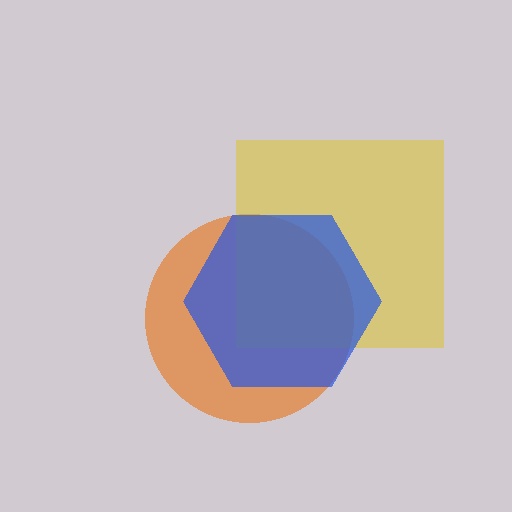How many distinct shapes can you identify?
There are 3 distinct shapes: an orange circle, a yellow square, a blue hexagon.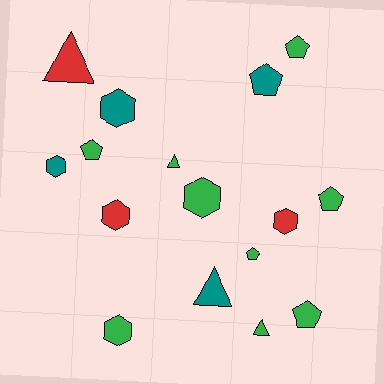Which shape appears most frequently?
Pentagon, with 6 objects.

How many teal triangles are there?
There is 1 teal triangle.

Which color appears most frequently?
Green, with 9 objects.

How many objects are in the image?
There are 16 objects.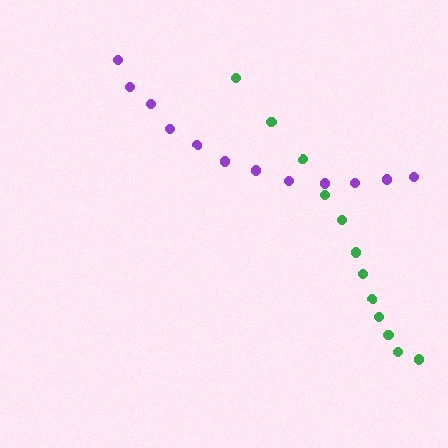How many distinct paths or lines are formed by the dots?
There are 2 distinct paths.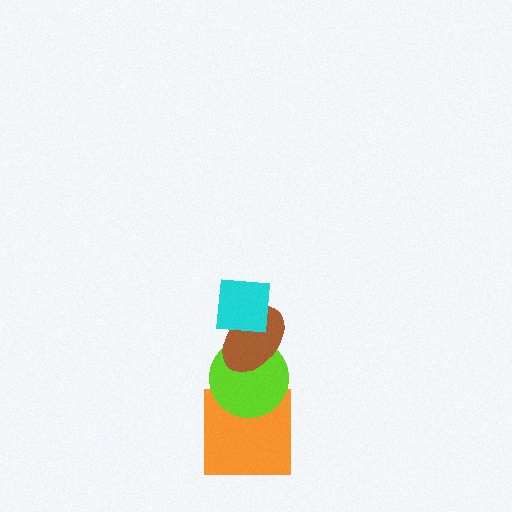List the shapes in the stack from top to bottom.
From top to bottom: the cyan square, the brown ellipse, the lime circle, the orange square.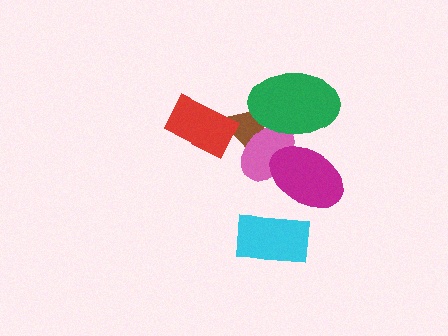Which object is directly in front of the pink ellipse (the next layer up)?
The magenta ellipse is directly in front of the pink ellipse.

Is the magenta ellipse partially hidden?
Yes, it is partially covered by another shape.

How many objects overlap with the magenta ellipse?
2 objects overlap with the magenta ellipse.